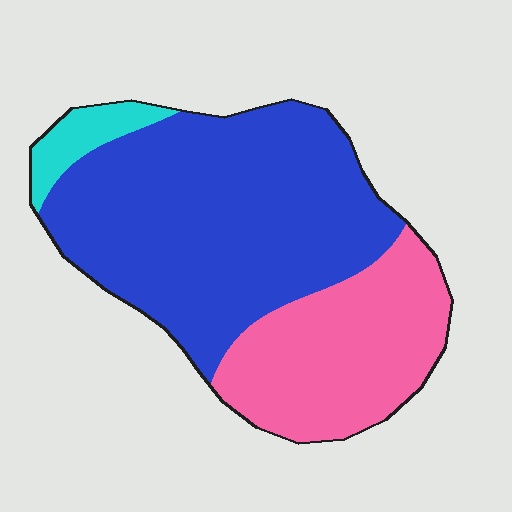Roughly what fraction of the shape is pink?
Pink takes up about one third (1/3) of the shape.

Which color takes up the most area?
Blue, at roughly 60%.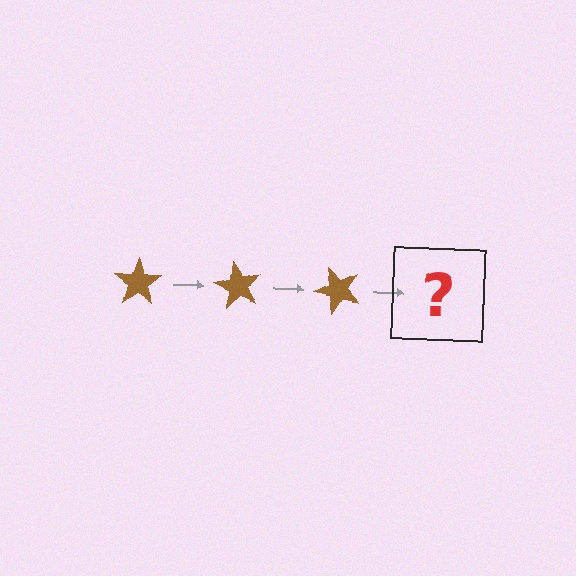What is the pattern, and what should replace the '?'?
The pattern is that the star rotates 60 degrees each step. The '?' should be a brown star rotated 180 degrees.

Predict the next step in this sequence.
The next step is a brown star rotated 180 degrees.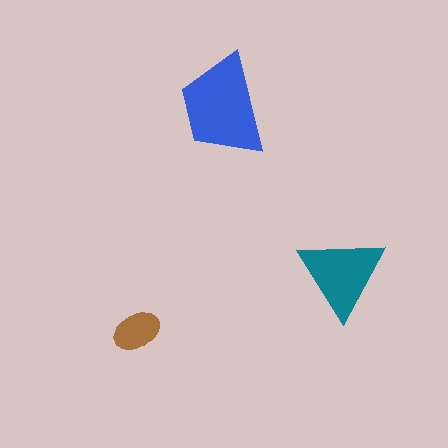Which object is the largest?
The blue trapezoid.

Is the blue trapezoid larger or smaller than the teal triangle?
Larger.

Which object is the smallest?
The brown ellipse.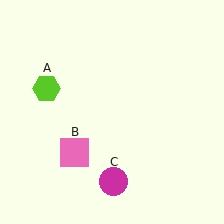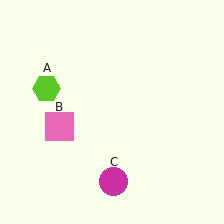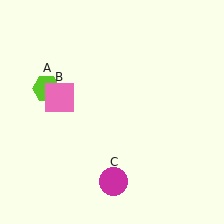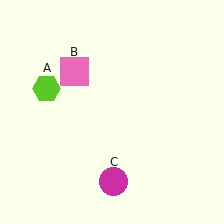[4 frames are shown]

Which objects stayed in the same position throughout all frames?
Lime hexagon (object A) and magenta circle (object C) remained stationary.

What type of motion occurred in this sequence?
The pink square (object B) rotated clockwise around the center of the scene.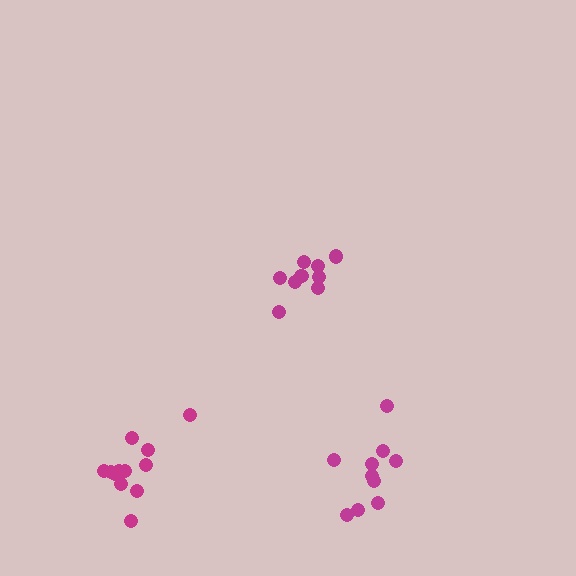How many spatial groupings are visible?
There are 3 spatial groupings.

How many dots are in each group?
Group 1: 9 dots, Group 2: 12 dots, Group 3: 10 dots (31 total).